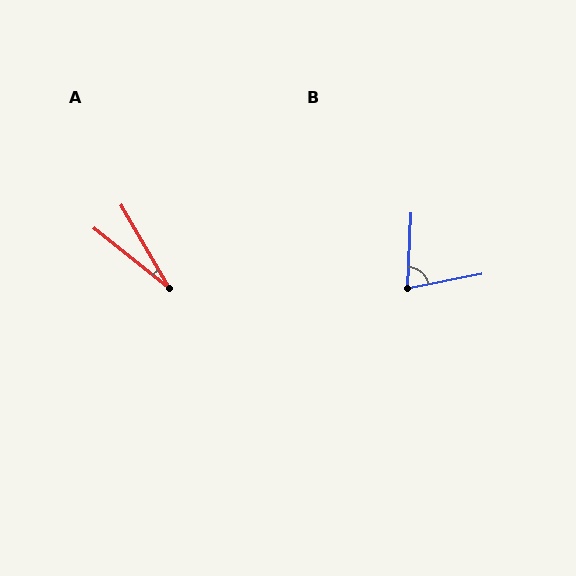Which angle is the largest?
B, at approximately 76 degrees.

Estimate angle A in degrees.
Approximately 21 degrees.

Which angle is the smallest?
A, at approximately 21 degrees.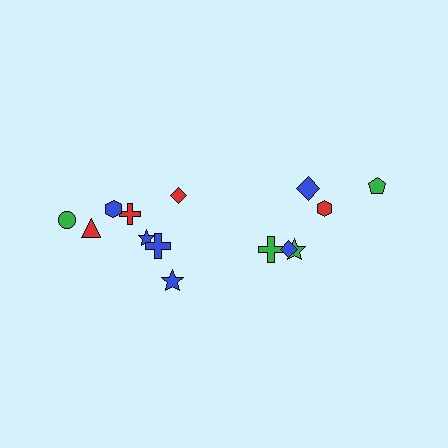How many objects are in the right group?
There are 6 objects.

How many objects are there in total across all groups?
There are 14 objects.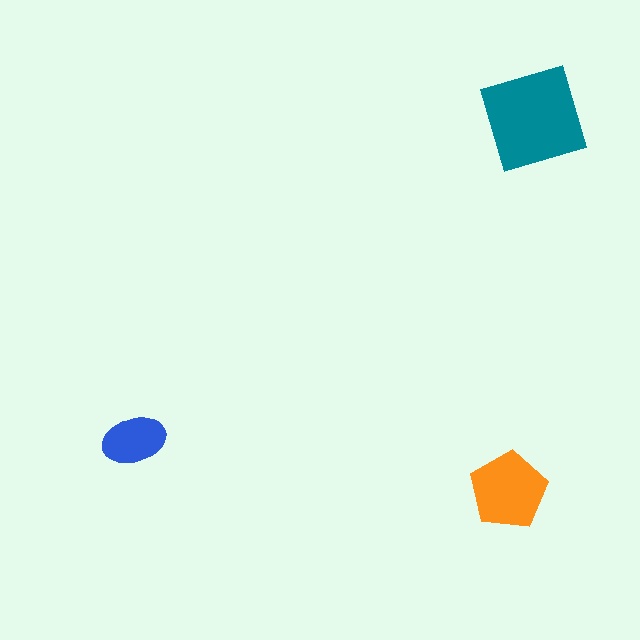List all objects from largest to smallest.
The teal diamond, the orange pentagon, the blue ellipse.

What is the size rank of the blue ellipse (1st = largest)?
3rd.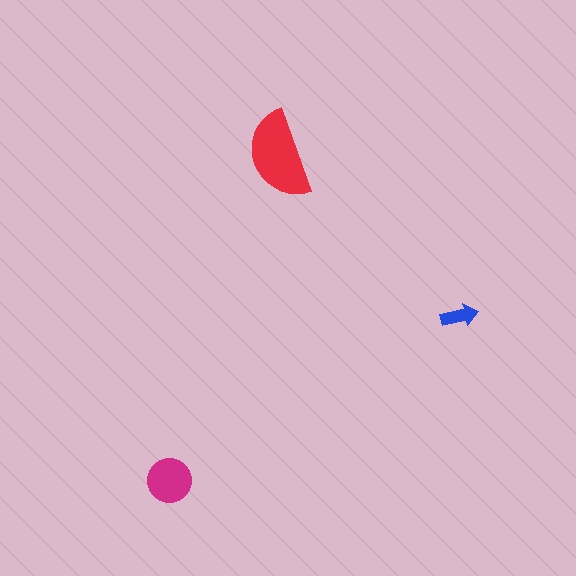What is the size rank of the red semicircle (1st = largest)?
1st.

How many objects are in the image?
There are 3 objects in the image.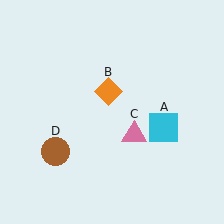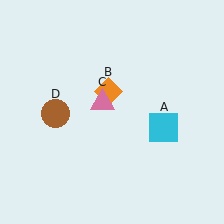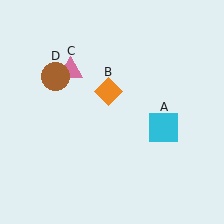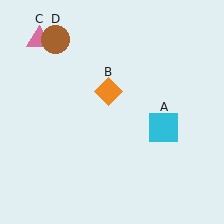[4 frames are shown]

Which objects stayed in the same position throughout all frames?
Cyan square (object A) and orange diamond (object B) remained stationary.